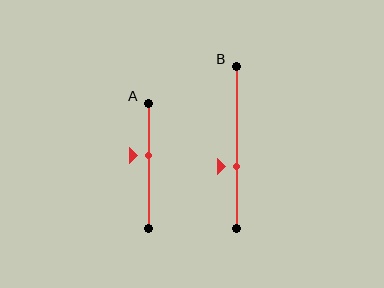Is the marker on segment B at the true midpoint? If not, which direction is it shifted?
No, the marker on segment B is shifted downward by about 12% of the segment length.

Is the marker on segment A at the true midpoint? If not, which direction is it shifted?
No, the marker on segment A is shifted upward by about 8% of the segment length.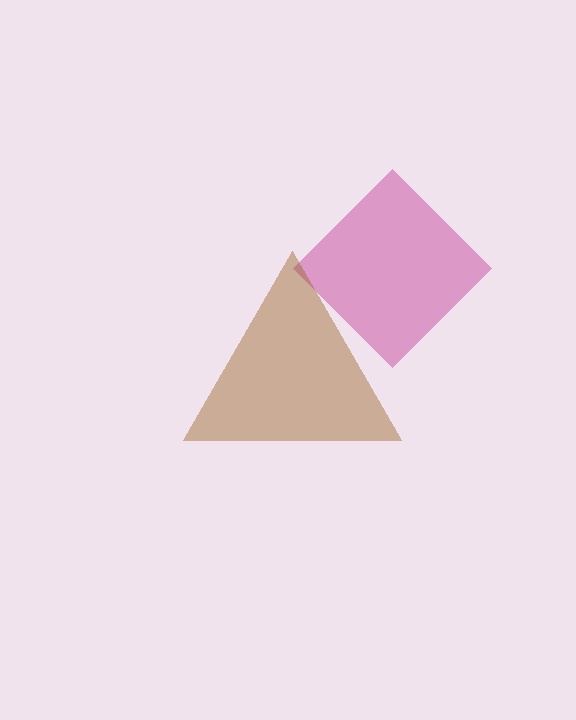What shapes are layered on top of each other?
The layered shapes are: a magenta diamond, a brown triangle.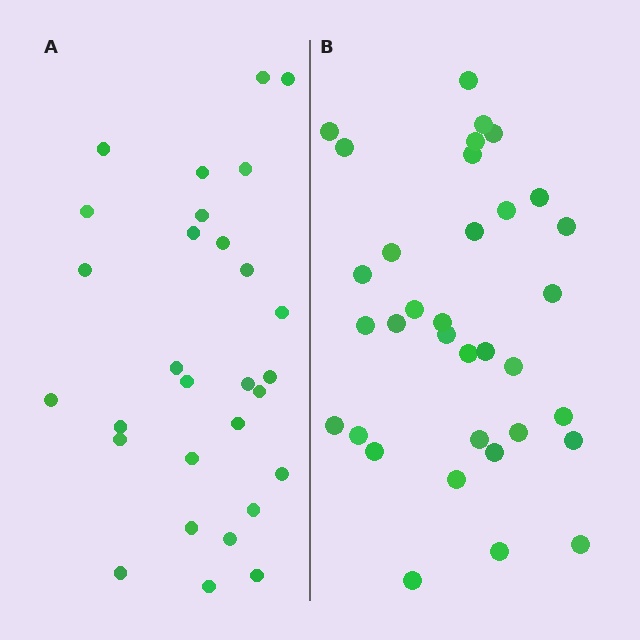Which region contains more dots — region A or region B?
Region B (the right region) has more dots.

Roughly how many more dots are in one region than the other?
Region B has about 5 more dots than region A.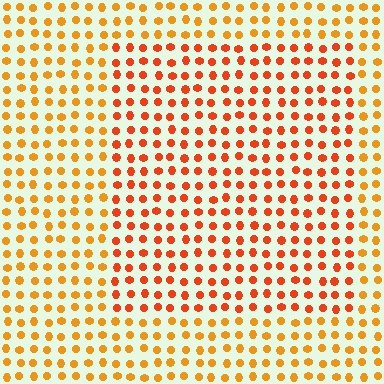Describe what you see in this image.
The image is filled with small orange elements in a uniform arrangement. A rectangle-shaped region is visible where the elements are tinted to a slightly different hue, forming a subtle color boundary.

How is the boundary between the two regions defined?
The boundary is defined purely by a slight shift in hue (about 25 degrees). Spacing, size, and orientation are identical on both sides.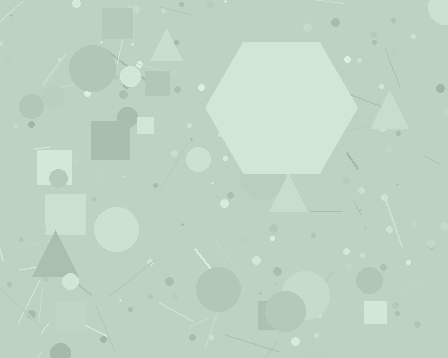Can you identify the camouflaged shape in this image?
The camouflaged shape is a hexagon.